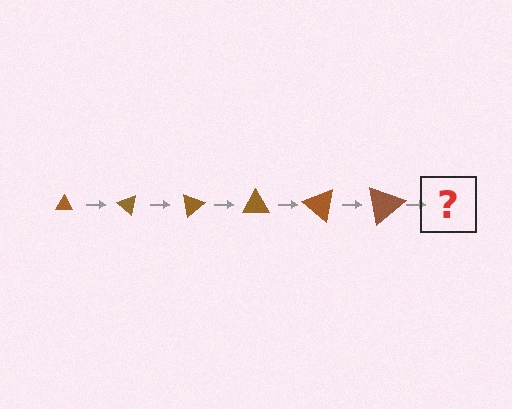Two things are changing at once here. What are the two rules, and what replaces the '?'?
The two rules are that the triangle grows larger each step and it rotates 40 degrees each step. The '?' should be a triangle, larger than the previous one and rotated 240 degrees from the start.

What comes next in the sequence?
The next element should be a triangle, larger than the previous one and rotated 240 degrees from the start.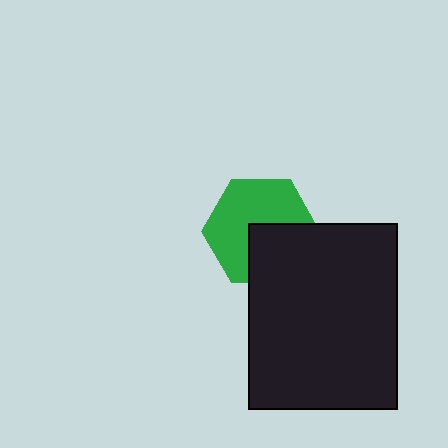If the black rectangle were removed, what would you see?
You would see the complete green hexagon.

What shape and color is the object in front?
The object in front is a black rectangle.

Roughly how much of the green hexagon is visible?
About half of it is visible (roughly 62%).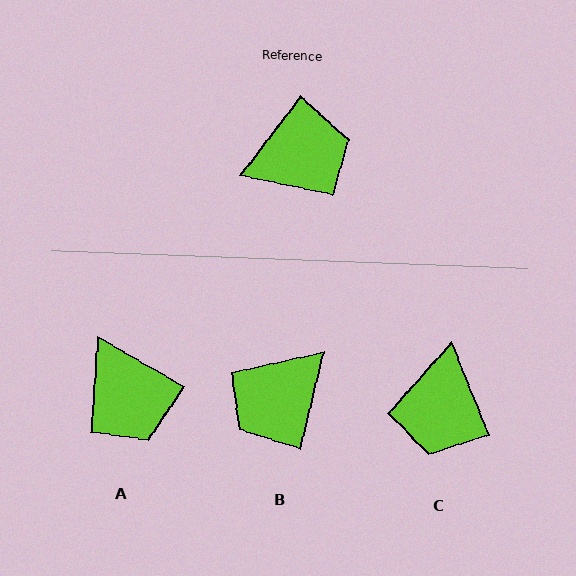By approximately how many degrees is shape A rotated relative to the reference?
Approximately 82 degrees clockwise.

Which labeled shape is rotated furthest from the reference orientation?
B, about 156 degrees away.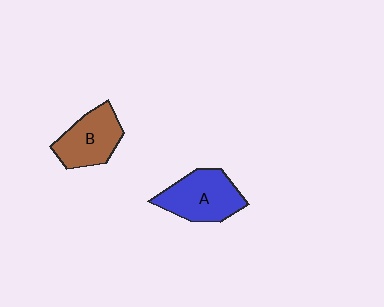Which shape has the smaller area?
Shape B (brown).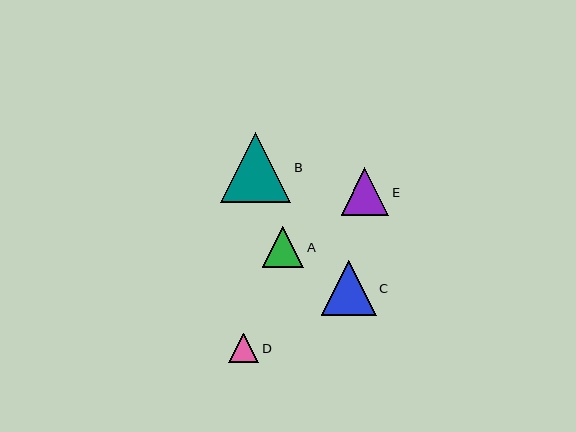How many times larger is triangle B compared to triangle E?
Triangle B is approximately 1.5 times the size of triangle E.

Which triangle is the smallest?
Triangle D is the smallest with a size of approximately 30 pixels.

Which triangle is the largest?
Triangle B is the largest with a size of approximately 70 pixels.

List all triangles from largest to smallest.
From largest to smallest: B, C, E, A, D.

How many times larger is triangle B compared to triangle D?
Triangle B is approximately 2.3 times the size of triangle D.